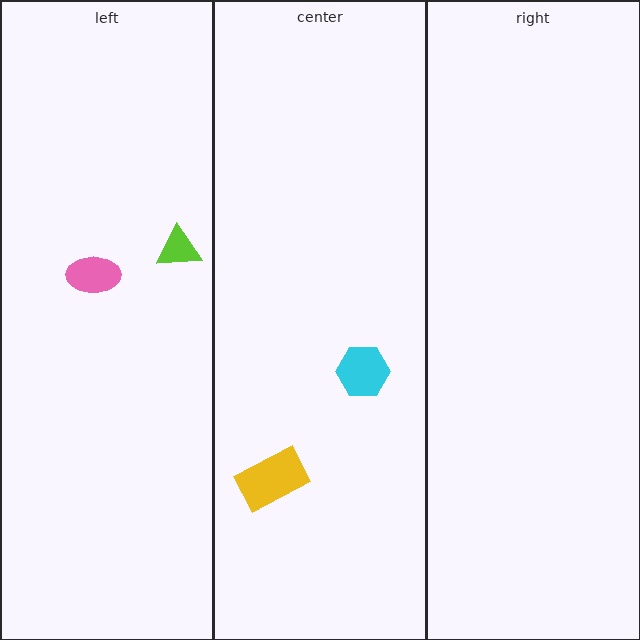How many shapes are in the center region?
2.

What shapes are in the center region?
The yellow rectangle, the cyan hexagon.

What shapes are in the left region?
The pink ellipse, the lime triangle.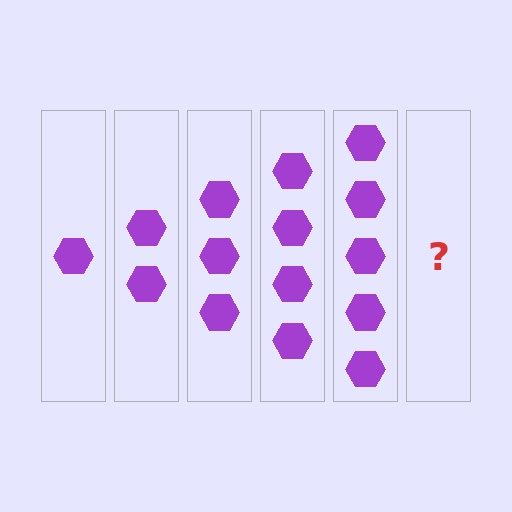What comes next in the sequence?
The next element should be 6 hexagons.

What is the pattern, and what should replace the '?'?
The pattern is that each step adds one more hexagon. The '?' should be 6 hexagons.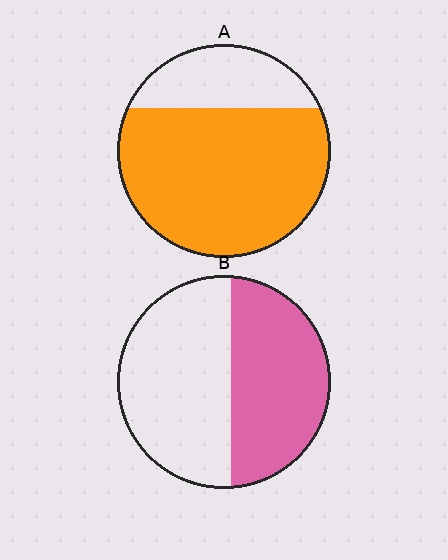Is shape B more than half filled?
No.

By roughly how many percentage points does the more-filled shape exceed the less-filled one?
By roughly 30 percentage points (A over B).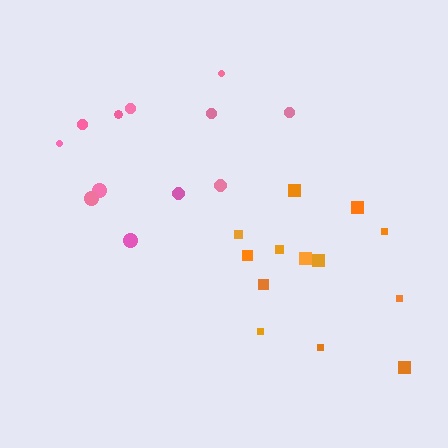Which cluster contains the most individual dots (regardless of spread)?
Orange (13).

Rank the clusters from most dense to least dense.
orange, pink.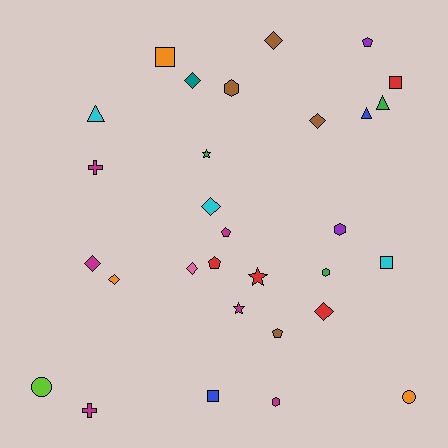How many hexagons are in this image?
There are 4 hexagons.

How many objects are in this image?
There are 30 objects.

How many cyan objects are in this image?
There are 3 cyan objects.